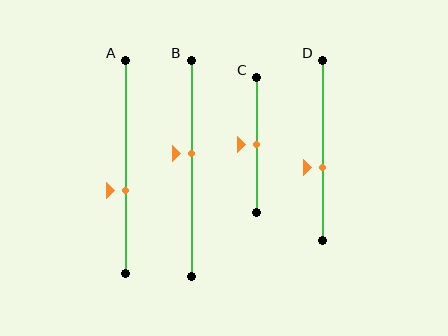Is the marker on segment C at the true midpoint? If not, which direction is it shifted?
Yes, the marker on segment C is at the true midpoint.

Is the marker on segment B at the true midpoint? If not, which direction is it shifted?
No, the marker on segment B is shifted upward by about 7% of the segment length.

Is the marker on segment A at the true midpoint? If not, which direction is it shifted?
No, the marker on segment A is shifted downward by about 11% of the segment length.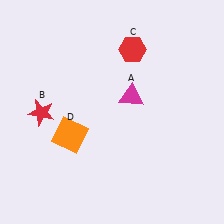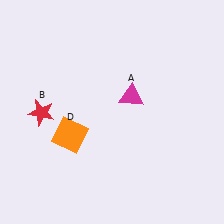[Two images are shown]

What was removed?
The red hexagon (C) was removed in Image 2.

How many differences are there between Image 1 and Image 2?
There is 1 difference between the two images.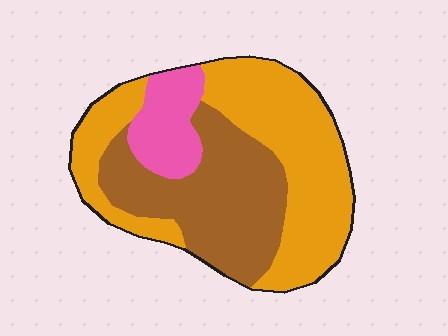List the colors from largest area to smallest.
From largest to smallest: orange, brown, pink.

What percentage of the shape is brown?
Brown covers around 35% of the shape.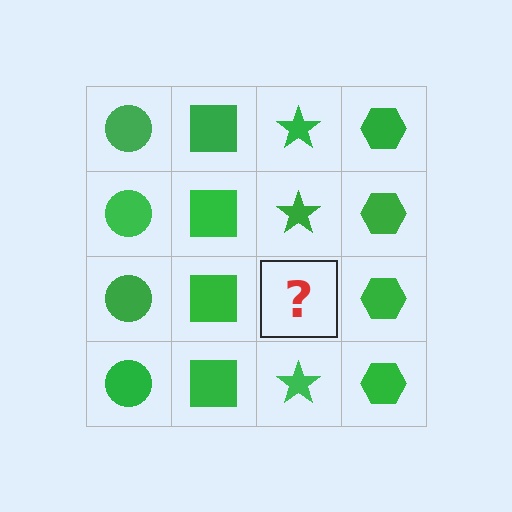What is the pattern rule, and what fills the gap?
The rule is that each column has a consistent shape. The gap should be filled with a green star.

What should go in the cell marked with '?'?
The missing cell should contain a green star.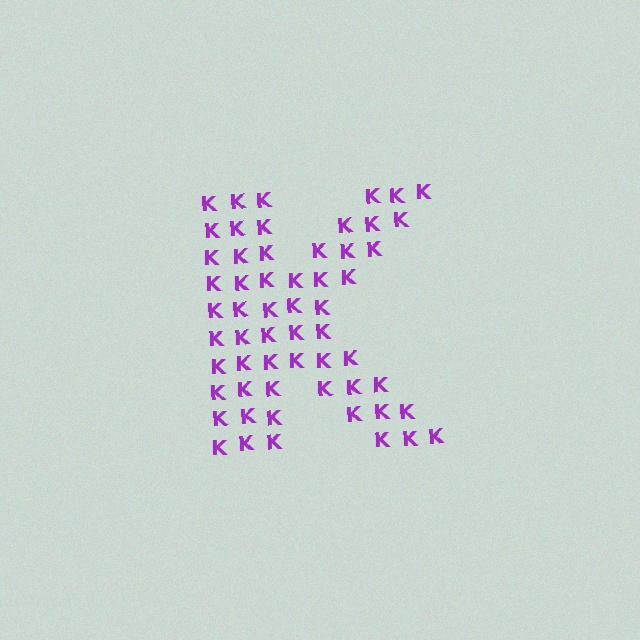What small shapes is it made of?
It is made of small letter K's.